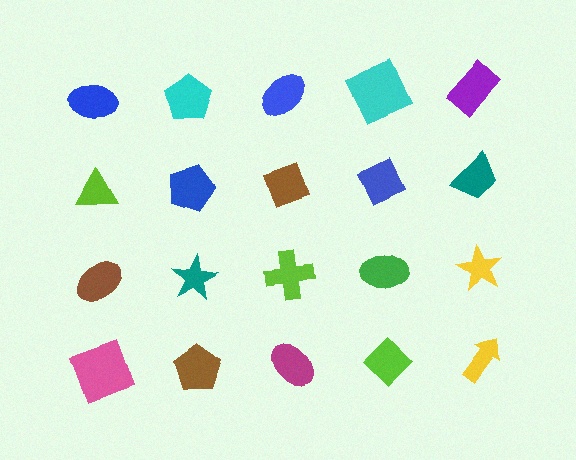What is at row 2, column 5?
A teal trapezoid.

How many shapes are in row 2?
5 shapes.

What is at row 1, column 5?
A purple rectangle.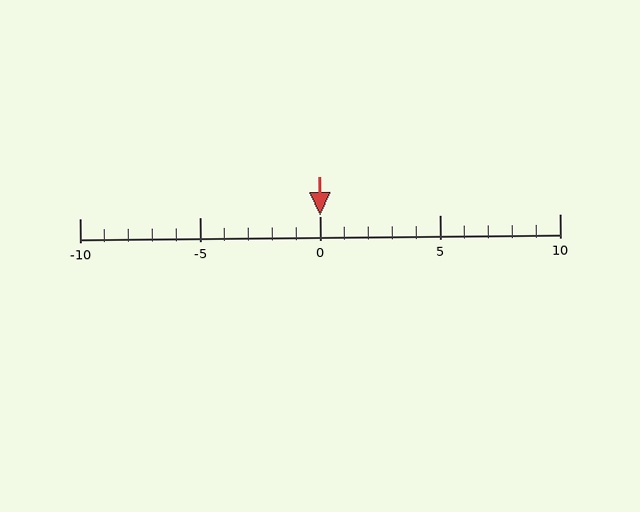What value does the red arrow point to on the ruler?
The red arrow points to approximately 0.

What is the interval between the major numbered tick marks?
The major tick marks are spaced 5 units apart.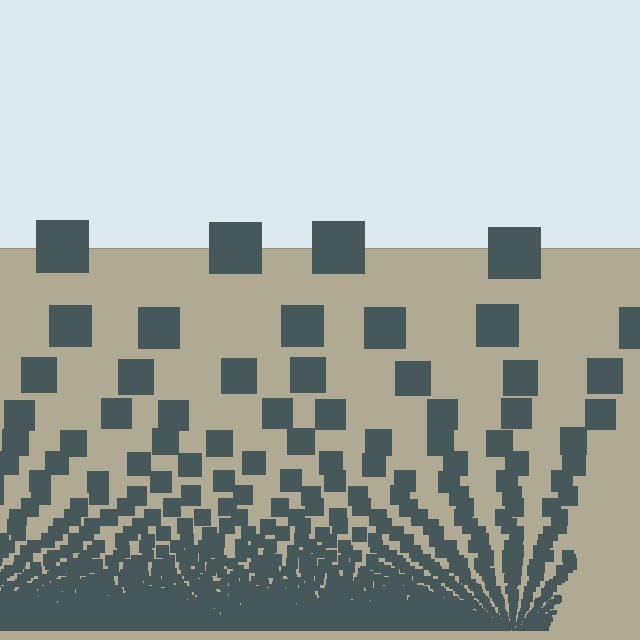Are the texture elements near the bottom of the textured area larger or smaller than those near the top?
Smaller. The gradient is inverted — elements near the bottom are smaller and denser.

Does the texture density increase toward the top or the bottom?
Density increases toward the bottom.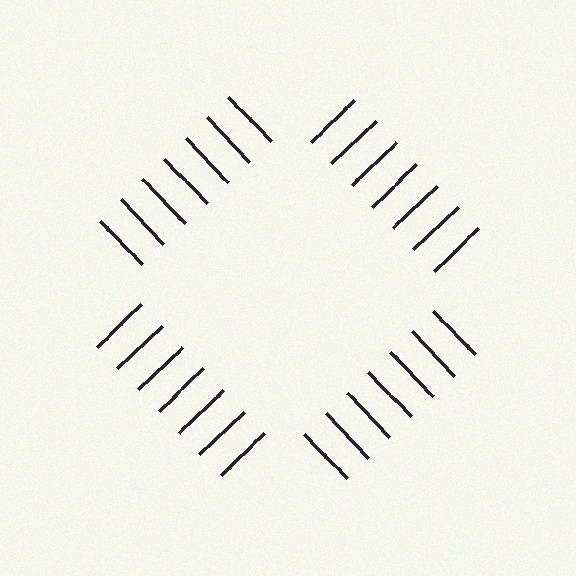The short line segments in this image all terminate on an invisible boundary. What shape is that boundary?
An illusory square — the line segments terminate on its edges but no continuous stroke is drawn.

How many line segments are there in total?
28 — 7 along each of the 4 edges.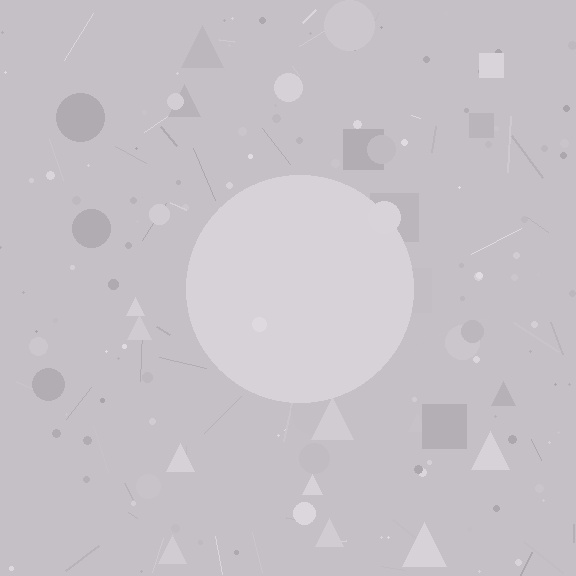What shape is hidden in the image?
A circle is hidden in the image.